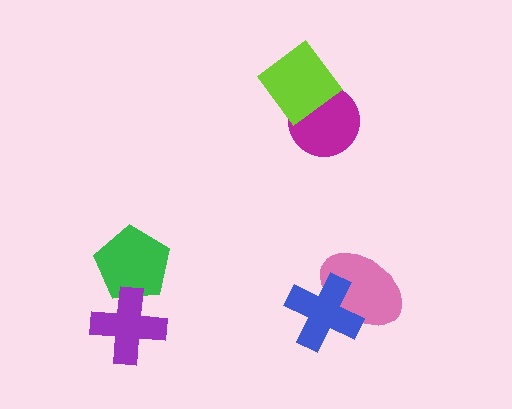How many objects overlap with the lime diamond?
1 object overlaps with the lime diamond.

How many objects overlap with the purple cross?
1 object overlaps with the purple cross.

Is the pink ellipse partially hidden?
Yes, it is partially covered by another shape.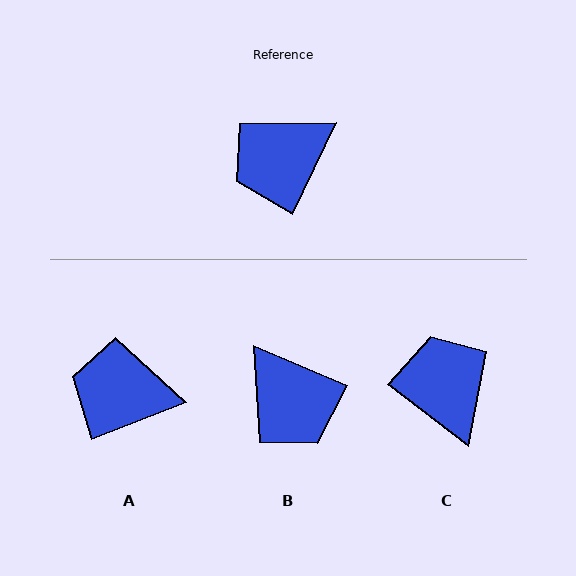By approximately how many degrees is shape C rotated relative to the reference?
Approximately 102 degrees clockwise.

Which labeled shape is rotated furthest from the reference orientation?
C, about 102 degrees away.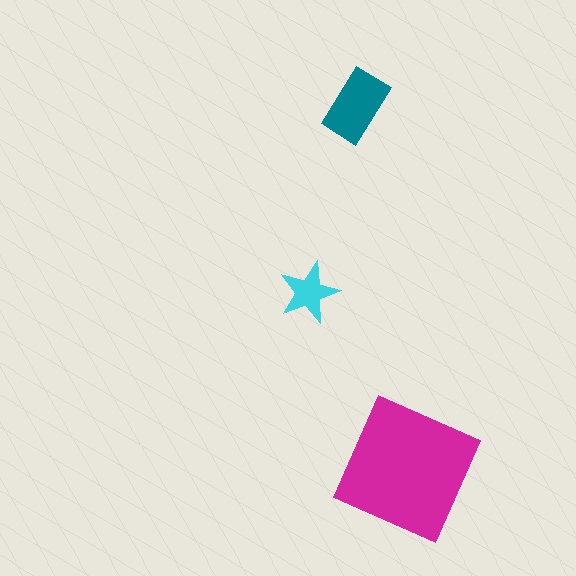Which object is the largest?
The magenta square.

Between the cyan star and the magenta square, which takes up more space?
The magenta square.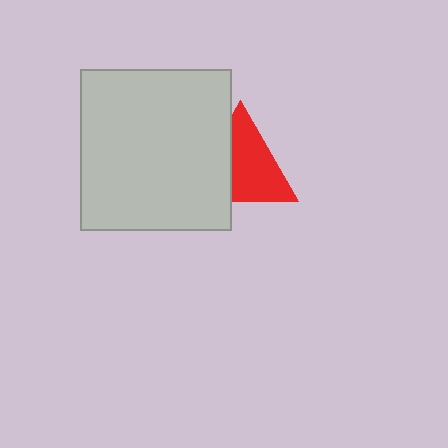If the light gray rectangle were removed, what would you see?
You would see the complete red triangle.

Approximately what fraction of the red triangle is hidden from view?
Roughly 36% of the red triangle is hidden behind the light gray rectangle.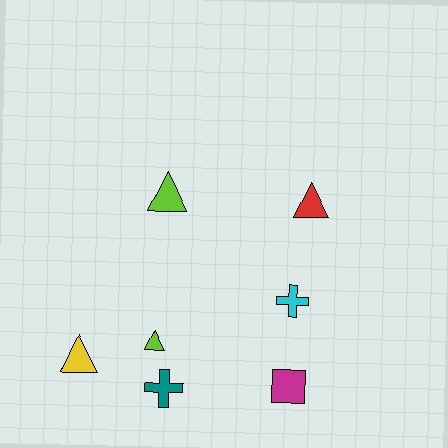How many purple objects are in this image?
There are no purple objects.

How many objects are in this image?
There are 7 objects.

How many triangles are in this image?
There are 4 triangles.